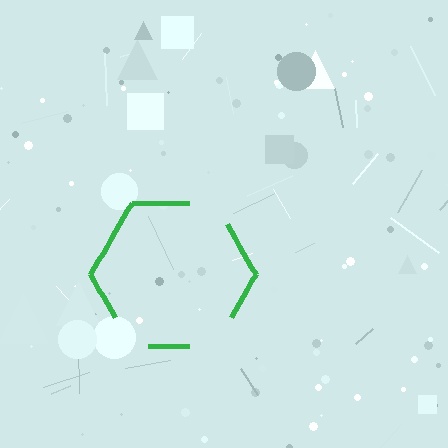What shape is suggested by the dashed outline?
The dashed outline suggests a hexagon.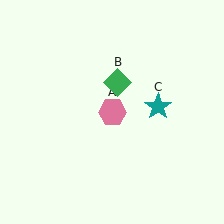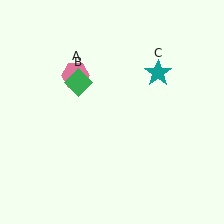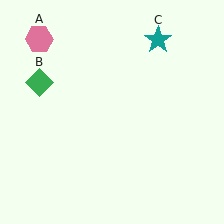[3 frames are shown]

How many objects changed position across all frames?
3 objects changed position: pink hexagon (object A), green diamond (object B), teal star (object C).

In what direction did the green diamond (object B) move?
The green diamond (object B) moved left.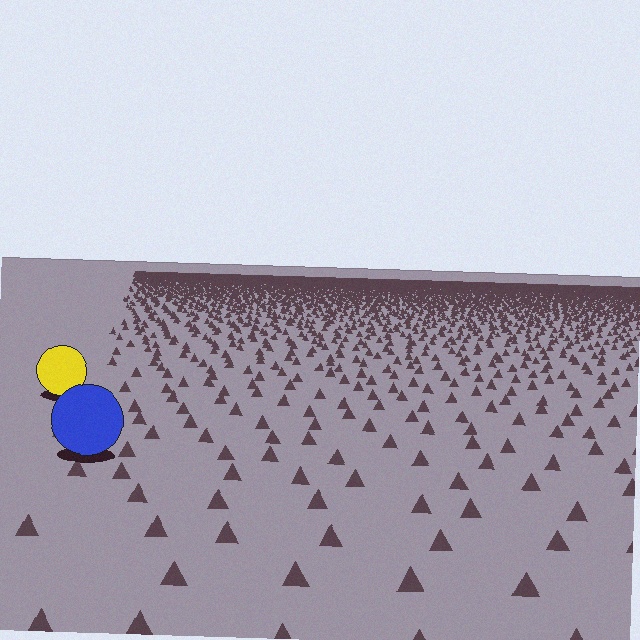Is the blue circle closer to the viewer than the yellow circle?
Yes. The blue circle is closer — you can tell from the texture gradient: the ground texture is coarser near it.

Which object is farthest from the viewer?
The yellow circle is farthest from the viewer. It appears smaller and the ground texture around it is denser.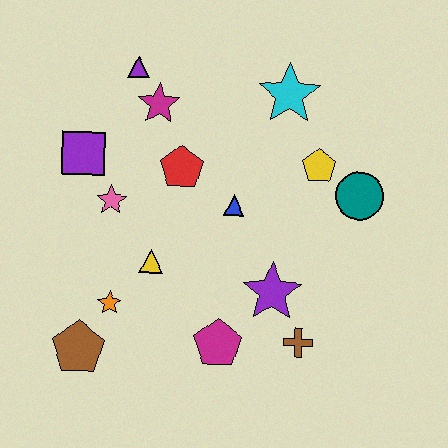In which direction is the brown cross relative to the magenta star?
The brown cross is below the magenta star.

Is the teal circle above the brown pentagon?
Yes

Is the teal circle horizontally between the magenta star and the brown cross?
No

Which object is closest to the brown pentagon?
The orange star is closest to the brown pentagon.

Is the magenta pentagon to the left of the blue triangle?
Yes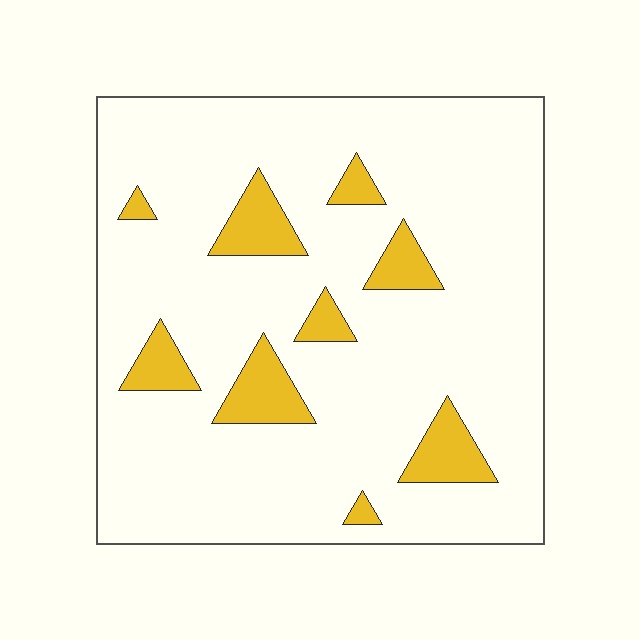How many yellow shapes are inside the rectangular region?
9.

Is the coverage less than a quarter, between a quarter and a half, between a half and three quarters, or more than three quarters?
Less than a quarter.